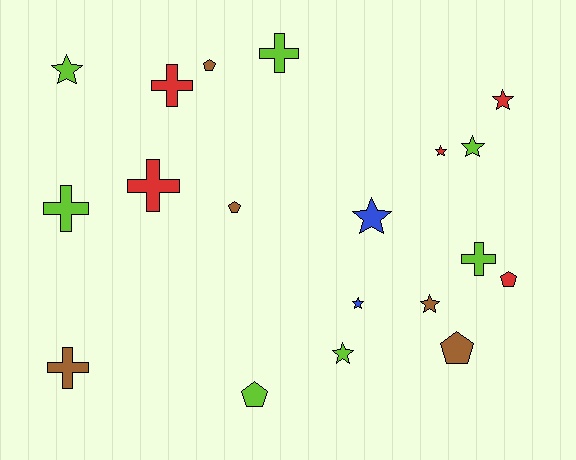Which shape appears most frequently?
Star, with 8 objects.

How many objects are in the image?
There are 19 objects.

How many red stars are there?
There are 2 red stars.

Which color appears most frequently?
Lime, with 7 objects.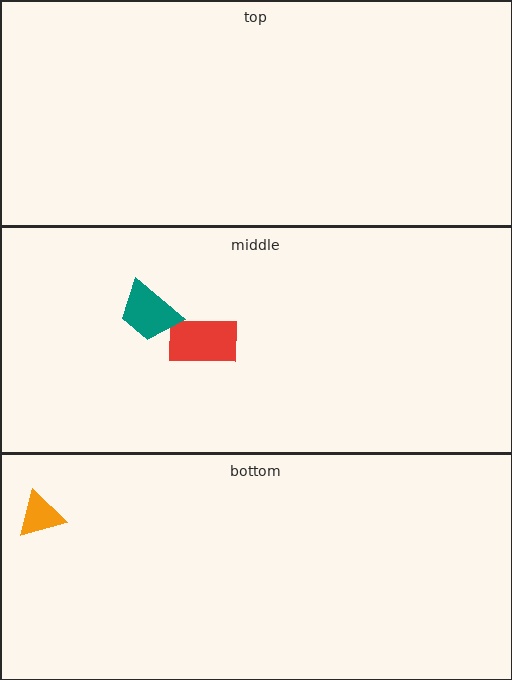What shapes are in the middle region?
The red rectangle, the teal trapezoid.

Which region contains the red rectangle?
The middle region.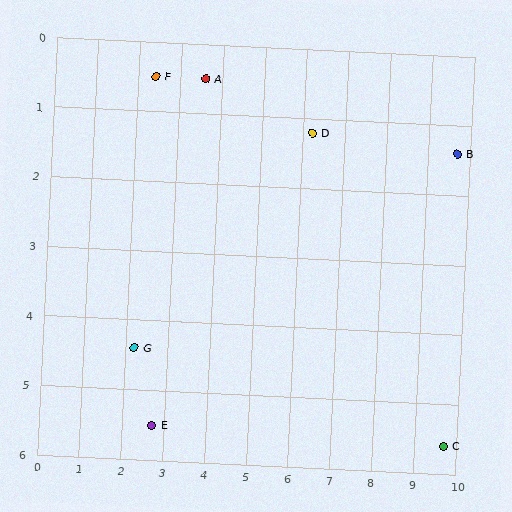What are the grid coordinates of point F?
Point F is at approximately (2.4, 0.5).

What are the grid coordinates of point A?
Point A is at approximately (3.6, 0.5).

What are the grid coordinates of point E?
Point E is at approximately (2.7, 5.5).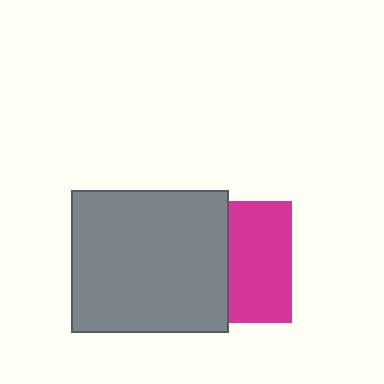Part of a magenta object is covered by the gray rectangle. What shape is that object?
It is a square.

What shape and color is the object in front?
The object in front is a gray rectangle.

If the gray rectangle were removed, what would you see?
You would see the complete magenta square.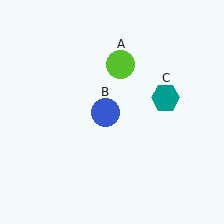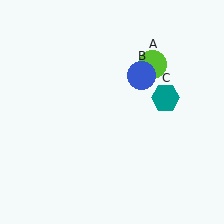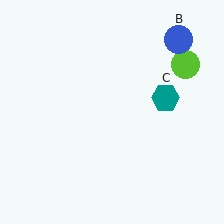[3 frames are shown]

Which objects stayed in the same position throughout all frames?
Teal hexagon (object C) remained stationary.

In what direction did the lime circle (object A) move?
The lime circle (object A) moved right.